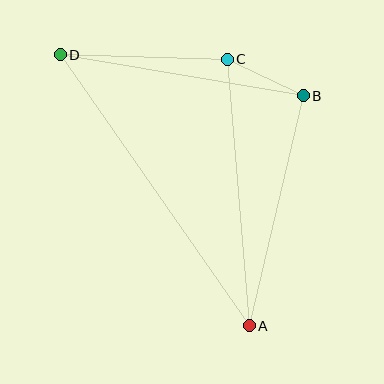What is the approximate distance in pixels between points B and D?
The distance between B and D is approximately 246 pixels.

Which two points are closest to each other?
Points B and C are closest to each other.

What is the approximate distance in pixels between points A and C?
The distance between A and C is approximately 268 pixels.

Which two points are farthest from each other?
Points A and D are farthest from each other.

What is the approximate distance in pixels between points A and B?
The distance between A and B is approximately 236 pixels.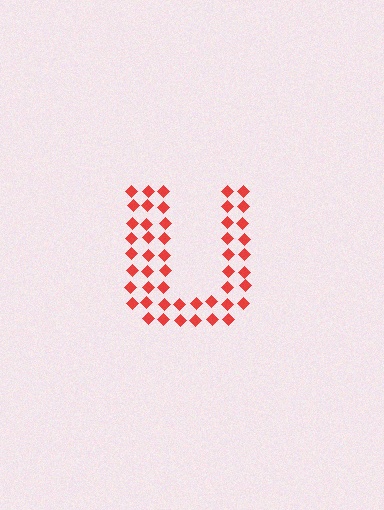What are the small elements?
The small elements are diamonds.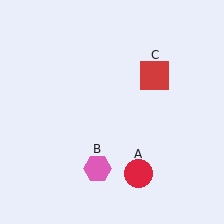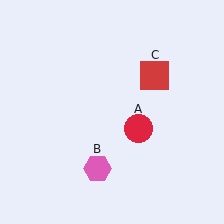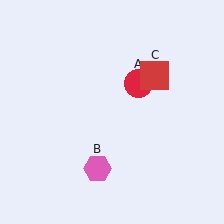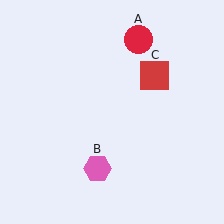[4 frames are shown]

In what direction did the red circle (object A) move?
The red circle (object A) moved up.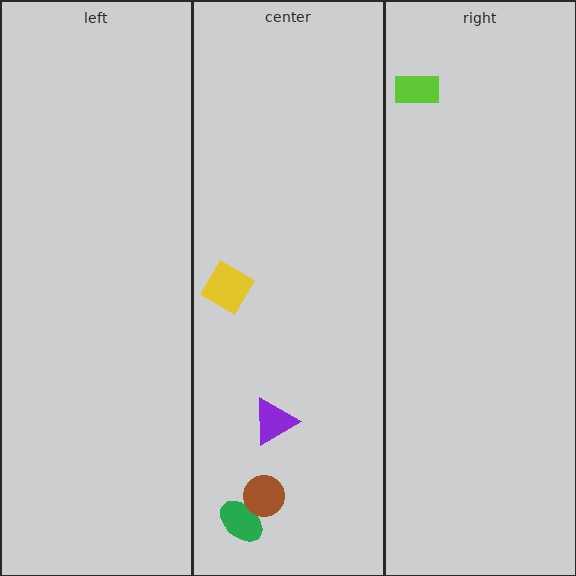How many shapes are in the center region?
4.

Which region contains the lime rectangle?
The right region.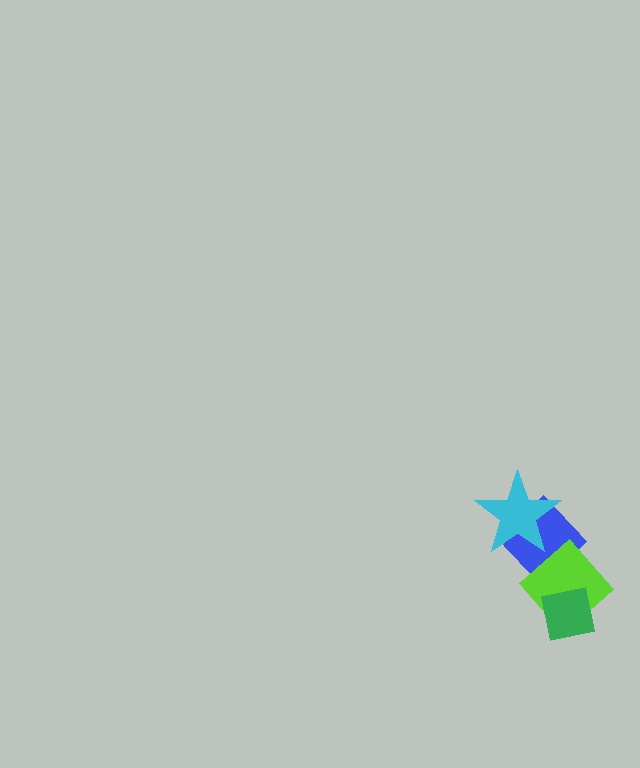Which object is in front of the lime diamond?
The green square is in front of the lime diamond.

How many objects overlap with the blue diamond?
2 objects overlap with the blue diamond.